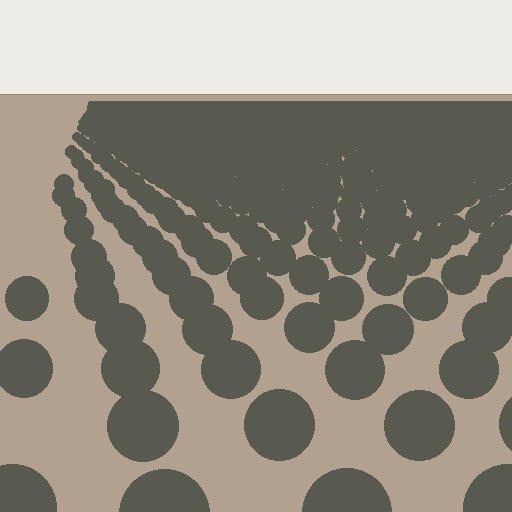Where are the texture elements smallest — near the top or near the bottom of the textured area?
Near the top.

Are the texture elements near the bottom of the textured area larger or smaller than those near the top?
Larger. Near the bottom, elements are closer to the viewer and appear at a bigger on-screen size.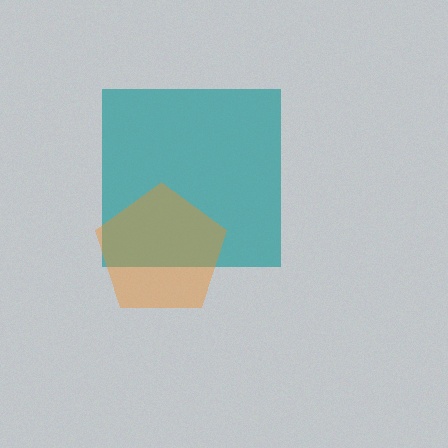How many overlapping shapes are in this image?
There are 2 overlapping shapes in the image.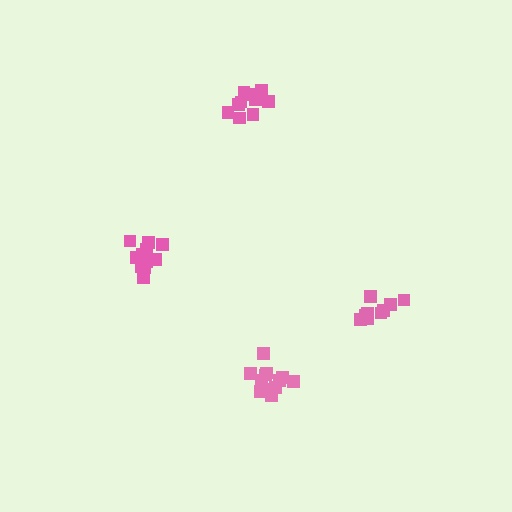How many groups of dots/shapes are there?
There are 4 groups.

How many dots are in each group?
Group 1: 9 dots, Group 2: 10 dots, Group 3: 12 dots, Group 4: 12 dots (43 total).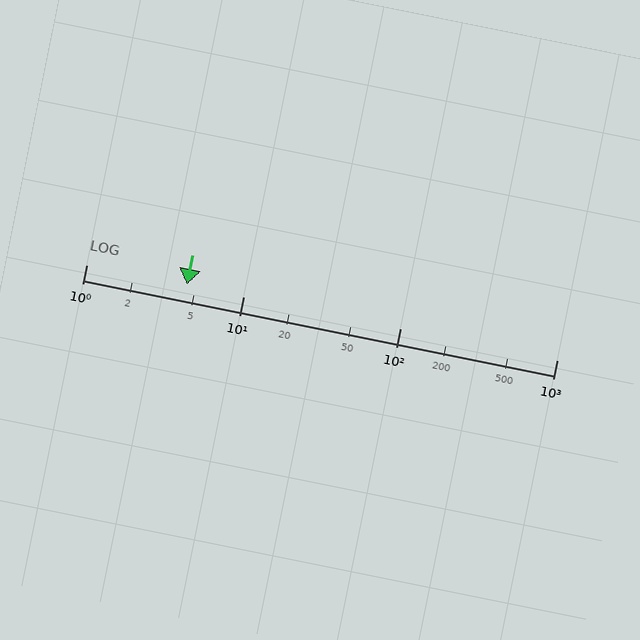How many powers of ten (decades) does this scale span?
The scale spans 3 decades, from 1 to 1000.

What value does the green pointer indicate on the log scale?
The pointer indicates approximately 4.4.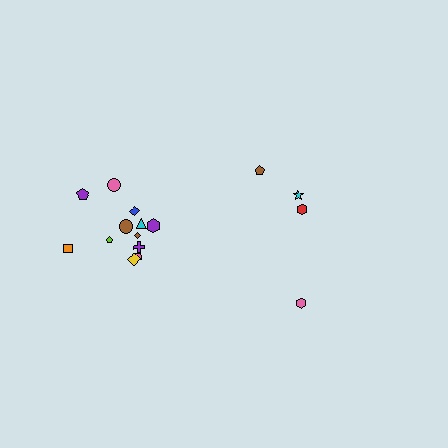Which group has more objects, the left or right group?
The left group.